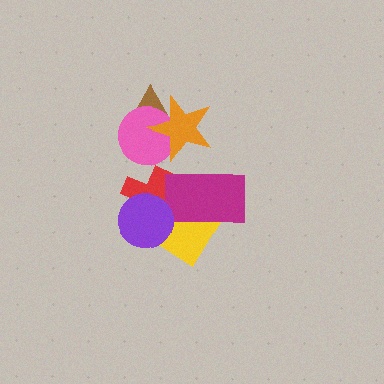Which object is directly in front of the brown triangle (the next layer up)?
The pink circle is directly in front of the brown triangle.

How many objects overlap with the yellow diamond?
3 objects overlap with the yellow diamond.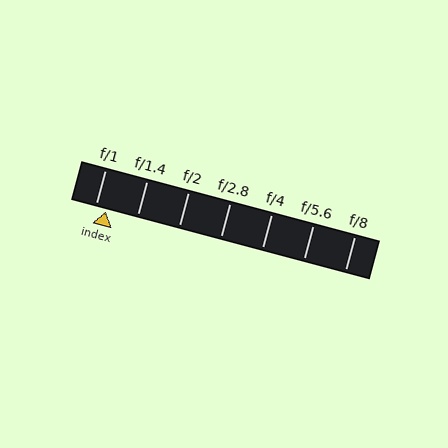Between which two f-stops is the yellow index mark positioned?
The index mark is between f/1 and f/1.4.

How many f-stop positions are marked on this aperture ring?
There are 7 f-stop positions marked.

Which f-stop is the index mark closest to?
The index mark is closest to f/1.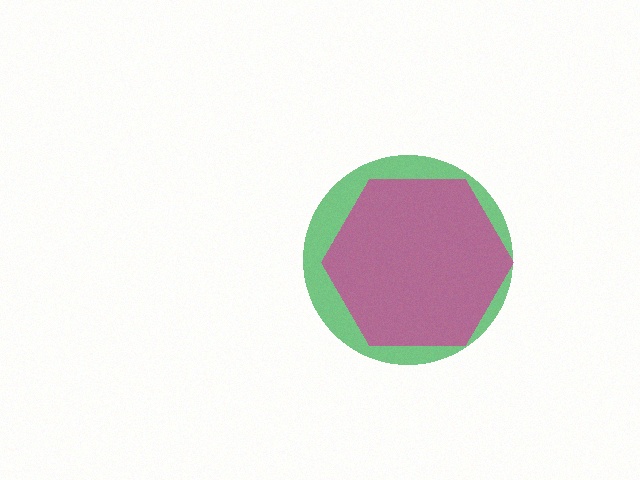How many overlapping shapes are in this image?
There are 2 overlapping shapes in the image.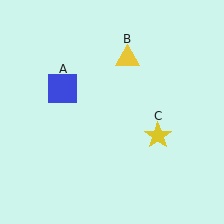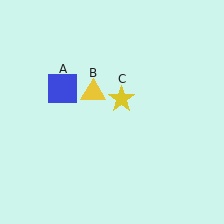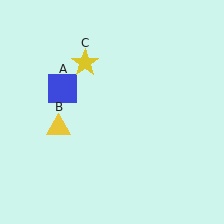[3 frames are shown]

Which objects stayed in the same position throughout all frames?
Blue square (object A) remained stationary.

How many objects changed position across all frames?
2 objects changed position: yellow triangle (object B), yellow star (object C).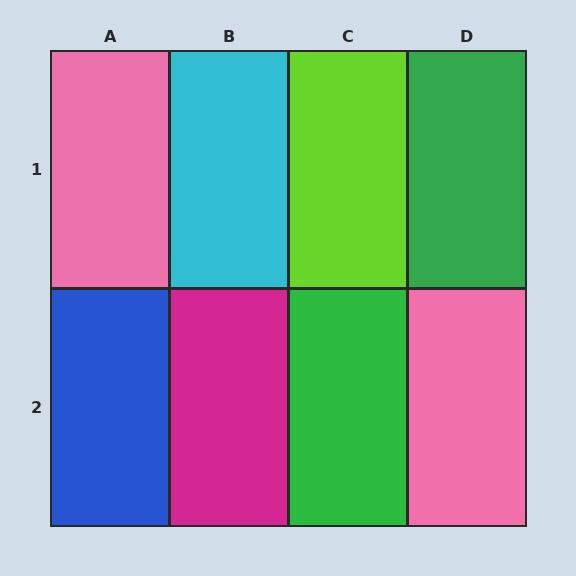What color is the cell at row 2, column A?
Blue.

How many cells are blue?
1 cell is blue.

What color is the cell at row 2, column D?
Pink.